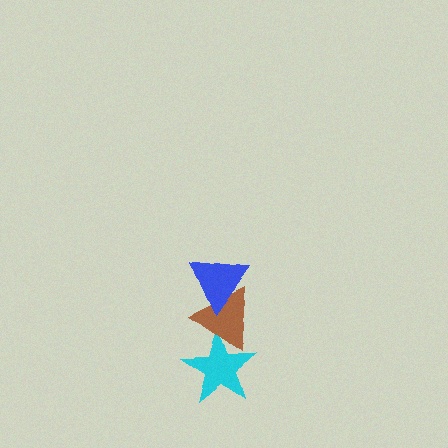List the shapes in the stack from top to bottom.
From top to bottom: the blue triangle, the brown triangle, the cyan star.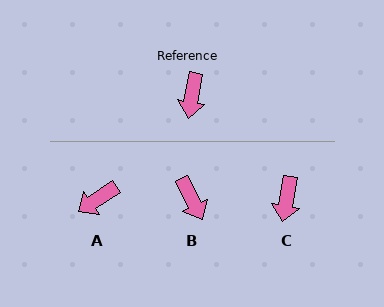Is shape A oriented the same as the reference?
No, it is off by about 47 degrees.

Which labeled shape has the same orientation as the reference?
C.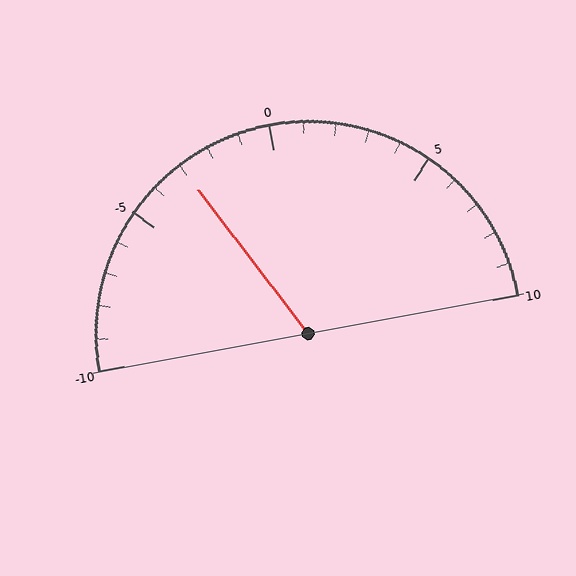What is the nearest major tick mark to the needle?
The nearest major tick mark is -5.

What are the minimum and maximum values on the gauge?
The gauge ranges from -10 to 10.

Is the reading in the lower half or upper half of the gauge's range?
The reading is in the lower half of the range (-10 to 10).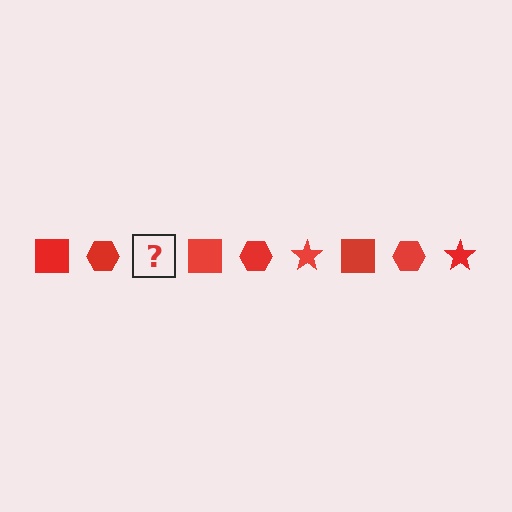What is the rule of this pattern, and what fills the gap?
The rule is that the pattern cycles through square, hexagon, star shapes in red. The gap should be filled with a red star.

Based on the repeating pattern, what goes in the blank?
The blank should be a red star.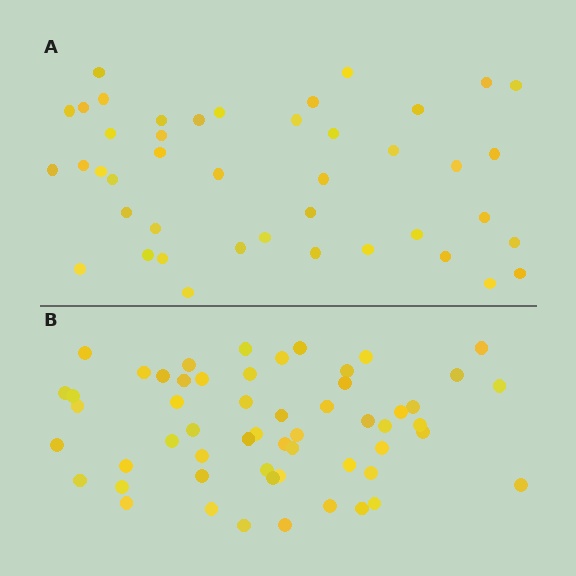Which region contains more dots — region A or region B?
Region B (the bottom region) has more dots.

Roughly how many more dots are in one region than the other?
Region B has approximately 15 more dots than region A.